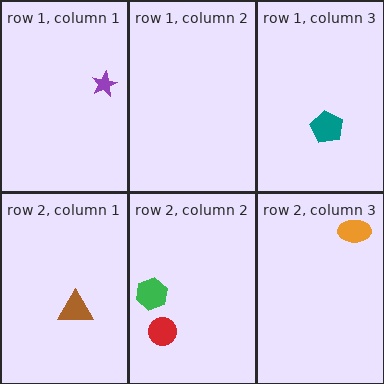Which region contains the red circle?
The row 2, column 2 region.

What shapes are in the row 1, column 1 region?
The purple star.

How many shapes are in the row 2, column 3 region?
1.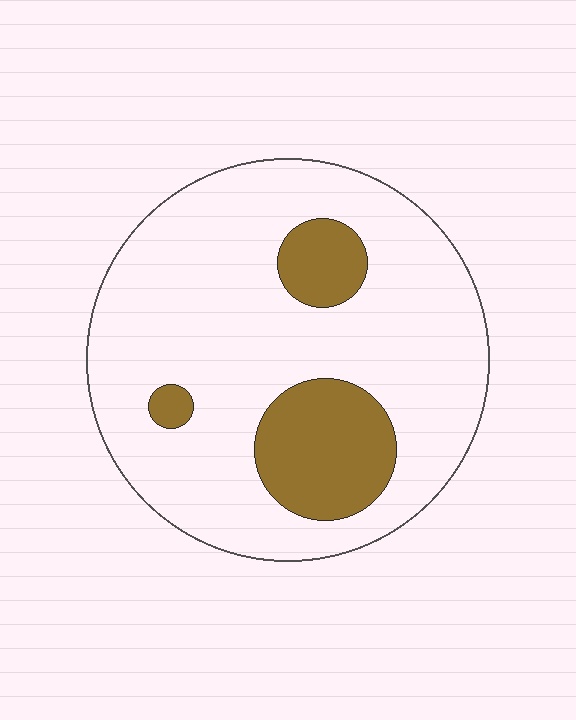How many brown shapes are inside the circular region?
3.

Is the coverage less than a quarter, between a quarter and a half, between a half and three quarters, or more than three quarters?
Less than a quarter.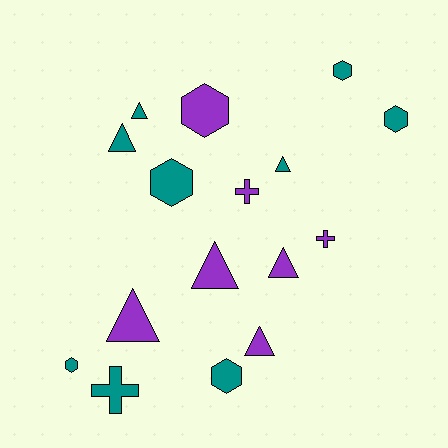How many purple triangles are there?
There are 4 purple triangles.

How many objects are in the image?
There are 16 objects.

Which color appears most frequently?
Teal, with 9 objects.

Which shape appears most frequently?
Triangle, with 7 objects.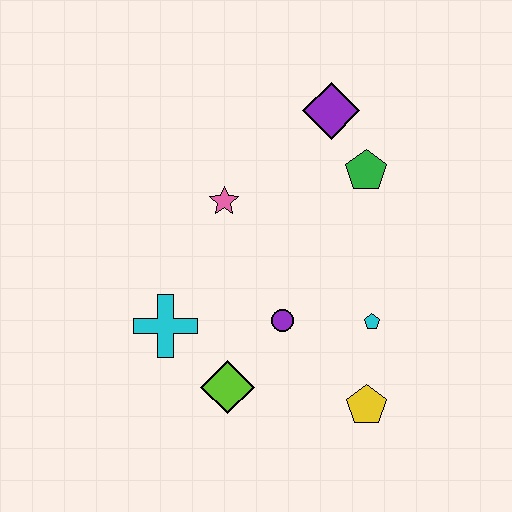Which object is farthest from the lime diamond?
The purple diamond is farthest from the lime diamond.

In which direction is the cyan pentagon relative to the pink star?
The cyan pentagon is to the right of the pink star.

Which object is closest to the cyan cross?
The lime diamond is closest to the cyan cross.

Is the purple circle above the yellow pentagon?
Yes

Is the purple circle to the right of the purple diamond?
No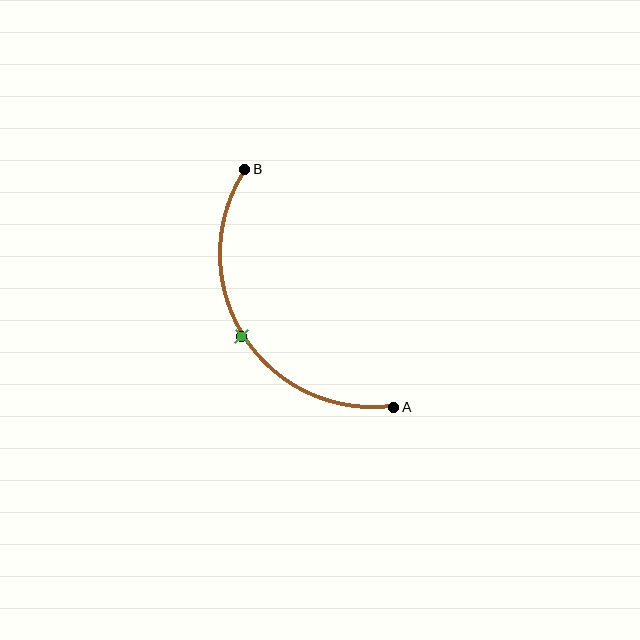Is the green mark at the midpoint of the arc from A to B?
Yes. The green mark lies on the arc at equal arc-length from both A and B — it is the arc midpoint.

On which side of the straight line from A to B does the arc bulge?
The arc bulges to the left of the straight line connecting A and B.